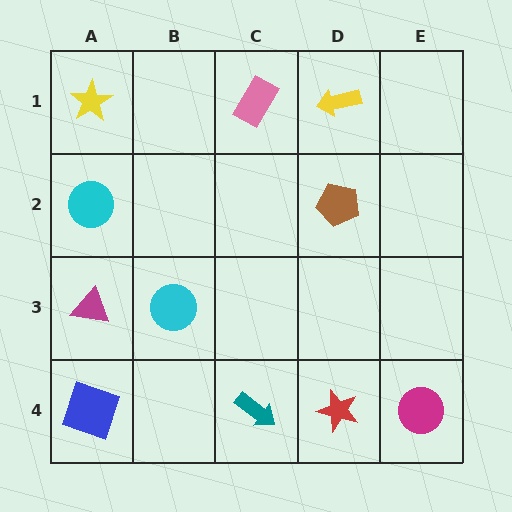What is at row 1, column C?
A pink rectangle.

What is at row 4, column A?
A blue square.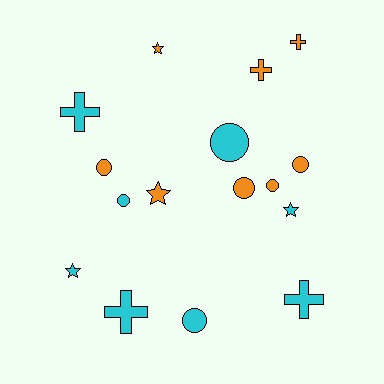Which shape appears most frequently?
Circle, with 7 objects.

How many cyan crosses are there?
There are 3 cyan crosses.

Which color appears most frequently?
Cyan, with 8 objects.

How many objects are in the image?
There are 16 objects.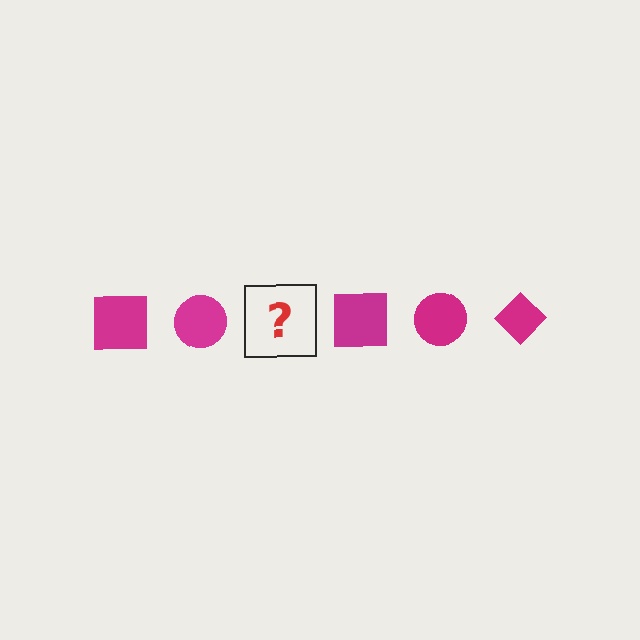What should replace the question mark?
The question mark should be replaced with a magenta diamond.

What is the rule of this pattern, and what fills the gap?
The rule is that the pattern cycles through square, circle, diamond shapes in magenta. The gap should be filled with a magenta diamond.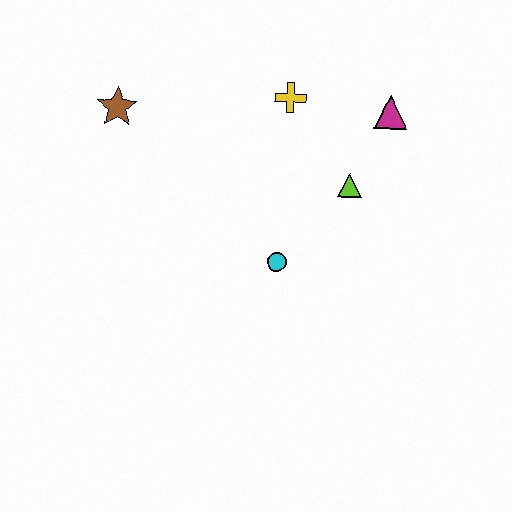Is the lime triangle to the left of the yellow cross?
No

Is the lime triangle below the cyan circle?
No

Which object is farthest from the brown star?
The magenta triangle is farthest from the brown star.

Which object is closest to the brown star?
The yellow cross is closest to the brown star.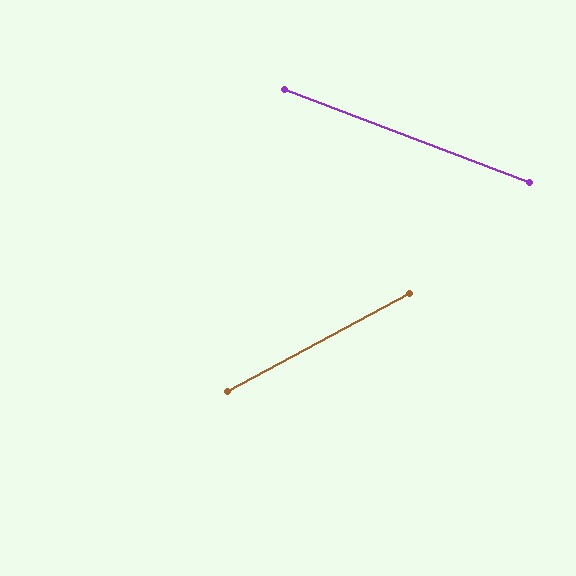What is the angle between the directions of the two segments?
Approximately 49 degrees.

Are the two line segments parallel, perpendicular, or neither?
Neither parallel nor perpendicular — they differ by about 49°.